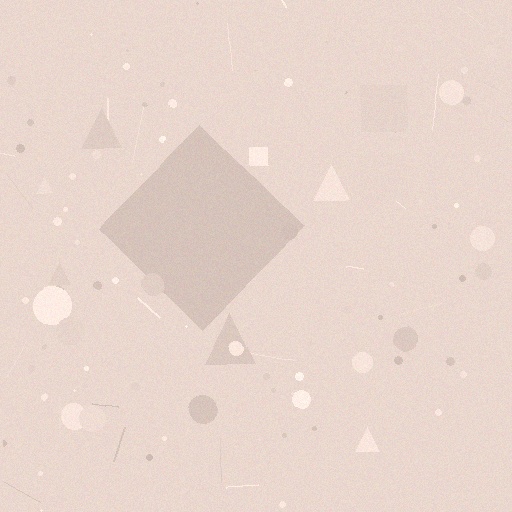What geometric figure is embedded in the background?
A diamond is embedded in the background.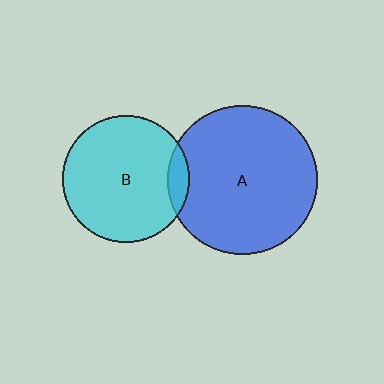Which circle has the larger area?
Circle A (blue).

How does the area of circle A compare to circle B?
Approximately 1.4 times.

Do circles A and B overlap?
Yes.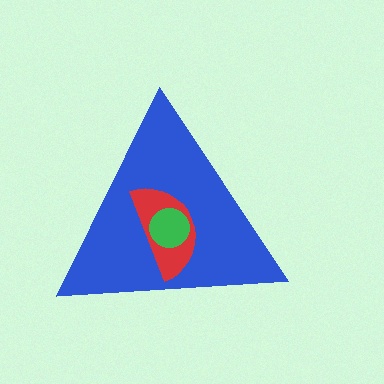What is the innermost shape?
The green circle.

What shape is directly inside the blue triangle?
The red semicircle.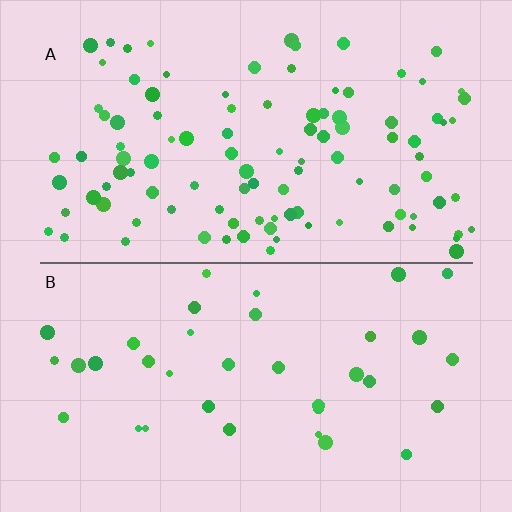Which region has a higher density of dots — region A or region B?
A (the top).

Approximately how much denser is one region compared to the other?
Approximately 2.9× — region A over region B.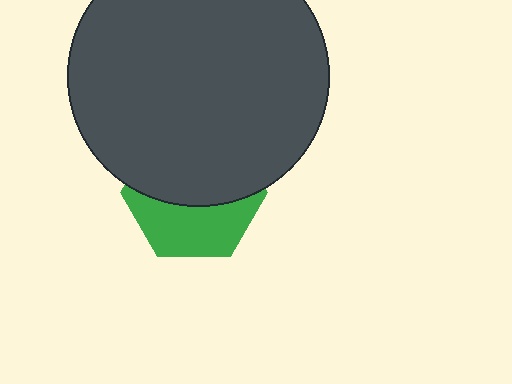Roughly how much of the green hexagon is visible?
A small part of it is visible (roughly 43%).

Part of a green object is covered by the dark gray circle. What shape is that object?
It is a hexagon.